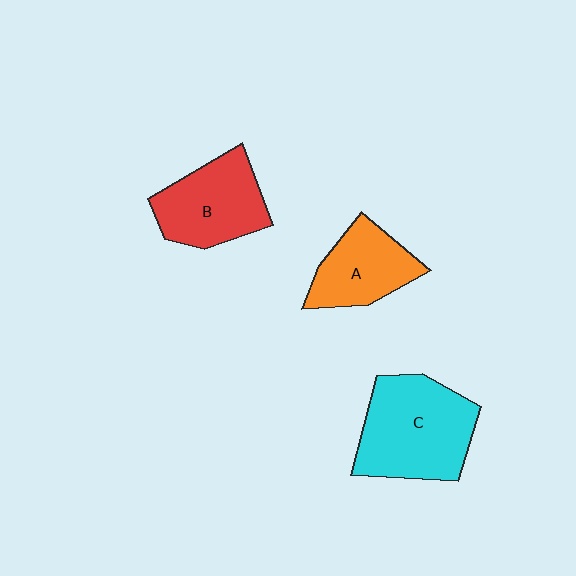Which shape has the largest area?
Shape C (cyan).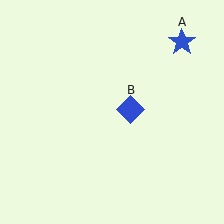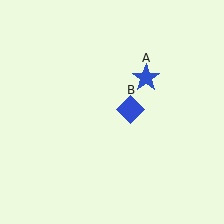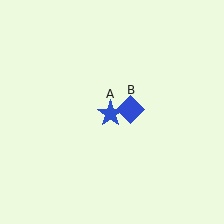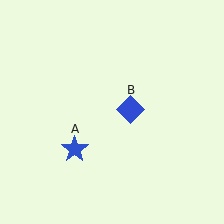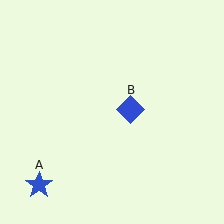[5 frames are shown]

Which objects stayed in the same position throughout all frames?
Blue diamond (object B) remained stationary.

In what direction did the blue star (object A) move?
The blue star (object A) moved down and to the left.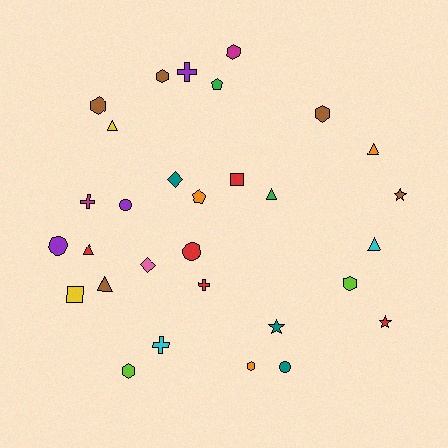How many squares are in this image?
There are 2 squares.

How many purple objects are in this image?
There are 3 purple objects.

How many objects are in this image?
There are 30 objects.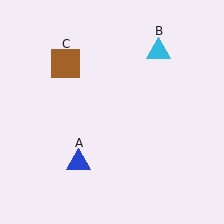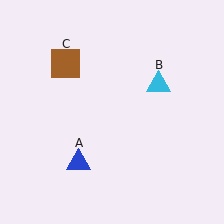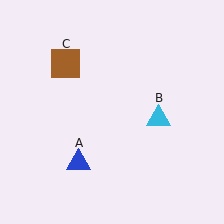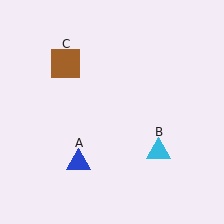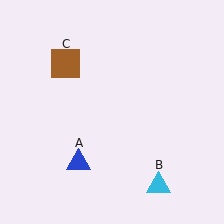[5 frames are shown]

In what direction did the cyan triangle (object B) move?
The cyan triangle (object B) moved down.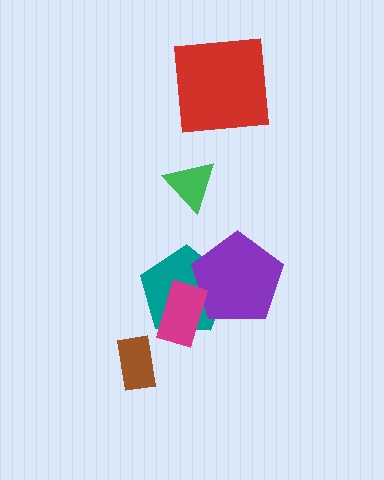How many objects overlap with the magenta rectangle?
2 objects overlap with the magenta rectangle.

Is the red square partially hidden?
No, no other shape covers it.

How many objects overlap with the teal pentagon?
2 objects overlap with the teal pentagon.